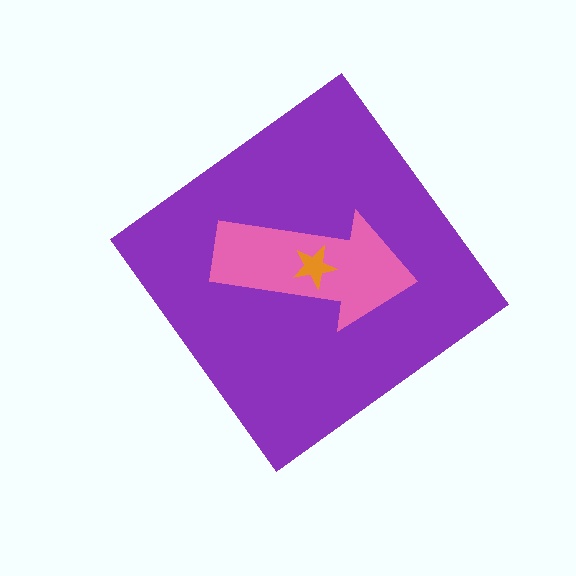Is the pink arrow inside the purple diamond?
Yes.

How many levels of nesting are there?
3.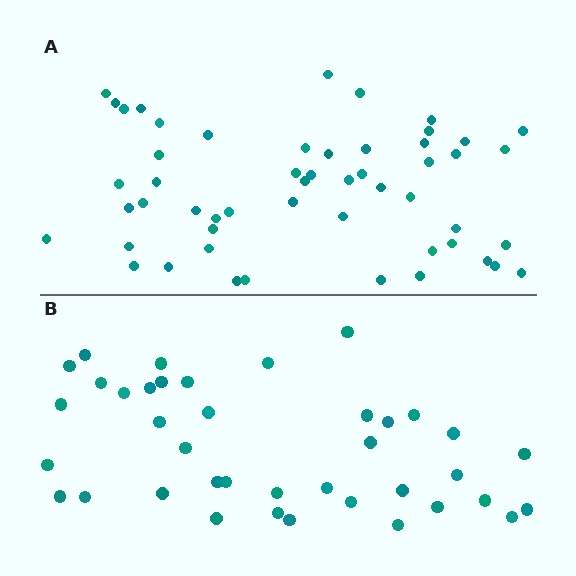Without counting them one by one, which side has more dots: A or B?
Region A (the top region) has more dots.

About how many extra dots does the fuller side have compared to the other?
Region A has approximately 15 more dots than region B.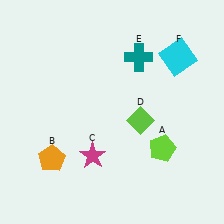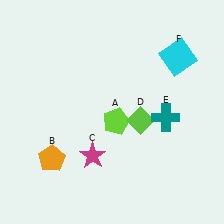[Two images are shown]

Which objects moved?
The objects that moved are: the lime pentagon (A), the teal cross (E).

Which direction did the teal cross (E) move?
The teal cross (E) moved down.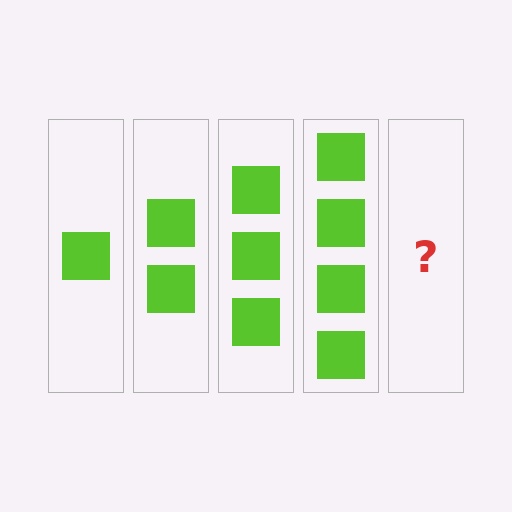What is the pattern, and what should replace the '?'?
The pattern is that each step adds one more square. The '?' should be 5 squares.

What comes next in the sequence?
The next element should be 5 squares.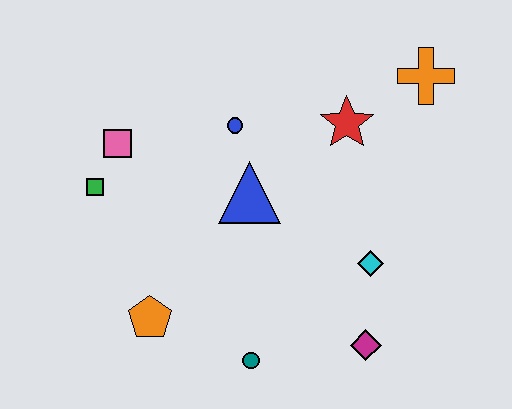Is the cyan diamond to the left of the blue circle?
No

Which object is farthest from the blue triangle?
The orange cross is farthest from the blue triangle.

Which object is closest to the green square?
The pink square is closest to the green square.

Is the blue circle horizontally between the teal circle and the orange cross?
No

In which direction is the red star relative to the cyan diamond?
The red star is above the cyan diamond.